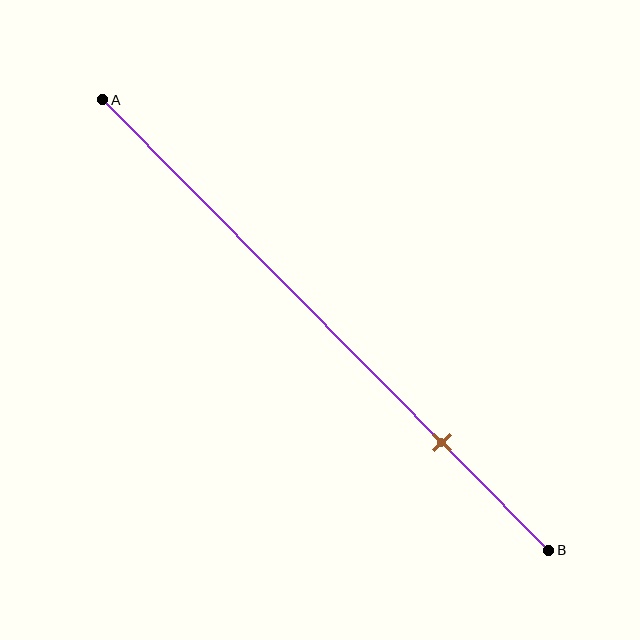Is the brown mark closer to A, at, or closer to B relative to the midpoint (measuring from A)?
The brown mark is closer to point B than the midpoint of segment AB.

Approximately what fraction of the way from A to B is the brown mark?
The brown mark is approximately 75% of the way from A to B.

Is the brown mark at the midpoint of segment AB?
No, the mark is at about 75% from A, not at the 50% midpoint.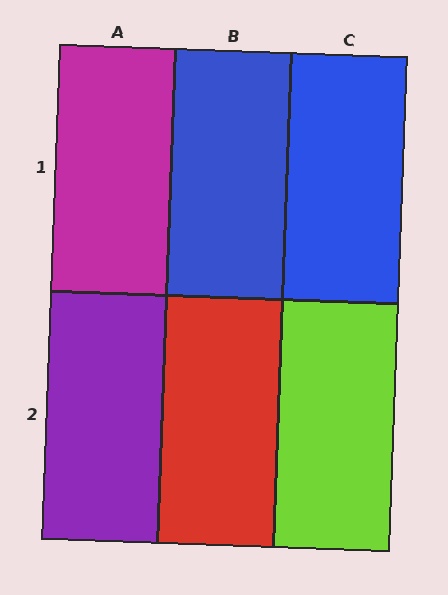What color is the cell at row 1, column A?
Magenta.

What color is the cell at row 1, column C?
Blue.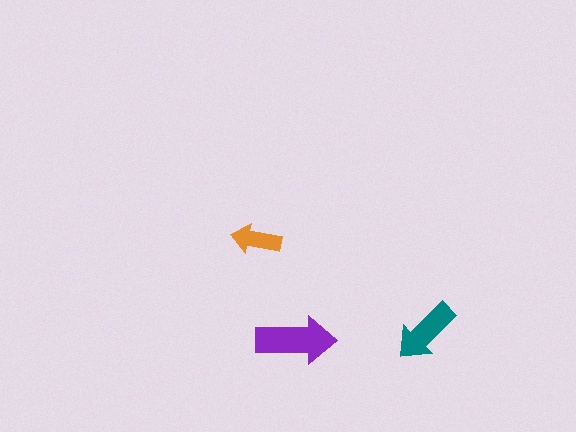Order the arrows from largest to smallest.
the purple one, the teal one, the orange one.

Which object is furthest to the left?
The orange arrow is leftmost.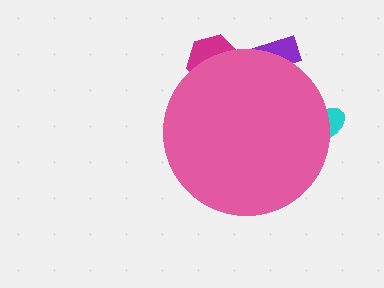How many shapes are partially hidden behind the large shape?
3 shapes are partially hidden.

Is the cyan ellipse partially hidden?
Yes, the cyan ellipse is partially hidden behind the pink circle.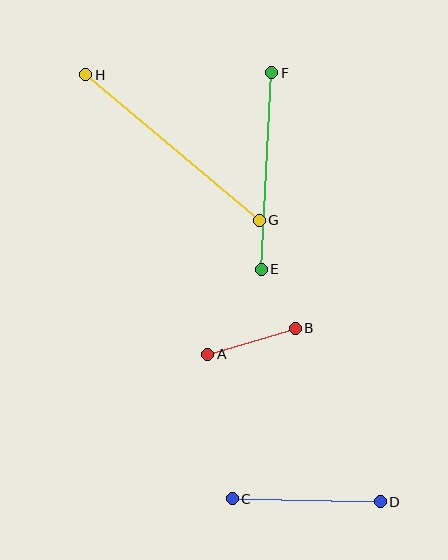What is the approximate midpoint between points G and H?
The midpoint is at approximately (173, 148) pixels.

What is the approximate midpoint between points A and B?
The midpoint is at approximately (252, 341) pixels.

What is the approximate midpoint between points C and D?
The midpoint is at approximately (306, 500) pixels.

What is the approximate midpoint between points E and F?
The midpoint is at approximately (266, 171) pixels.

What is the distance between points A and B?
The distance is approximately 91 pixels.